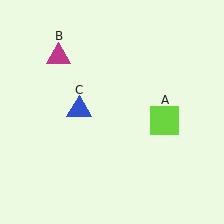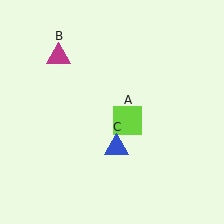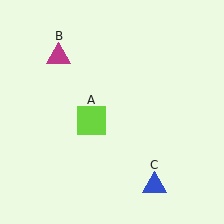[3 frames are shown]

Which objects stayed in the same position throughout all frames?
Magenta triangle (object B) remained stationary.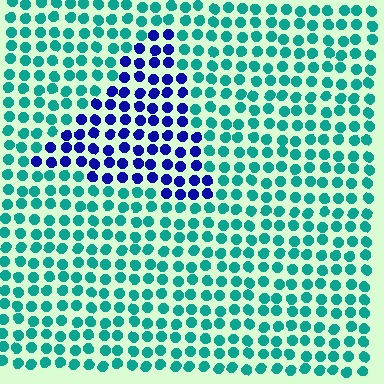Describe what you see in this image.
The image is filled with small teal elements in a uniform arrangement. A triangle-shaped region is visible where the elements are tinted to a slightly different hue, forming a subtle color boundary.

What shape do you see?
I see a triangle.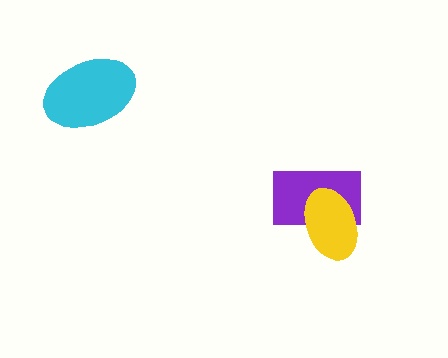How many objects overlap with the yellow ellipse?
1 object overlaps with the yellow ellipse.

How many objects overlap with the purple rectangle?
1 object overlaps with the purple rectangle.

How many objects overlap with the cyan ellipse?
0 objects overlap with the cyan ellipse.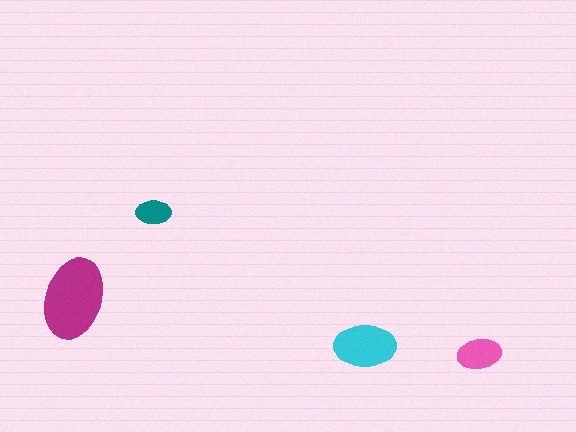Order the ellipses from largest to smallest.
the magenta one, the cyan one, the pink one, the teal one.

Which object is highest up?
The teal ellipse is topmost.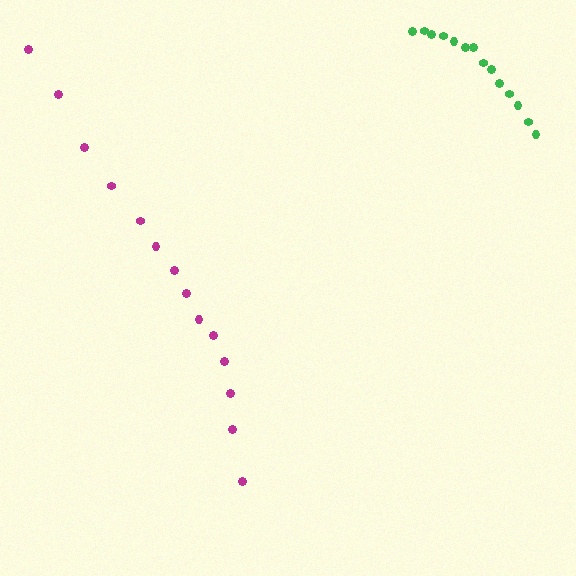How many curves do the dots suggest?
There are 2 distinct paths.